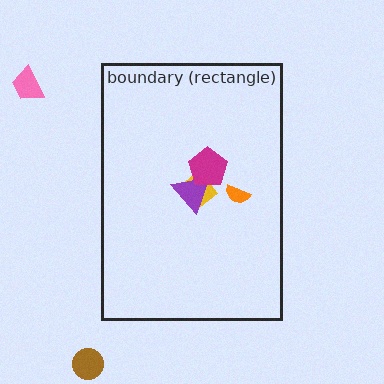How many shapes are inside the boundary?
4 inside, 2 outside.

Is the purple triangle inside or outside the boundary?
Inside.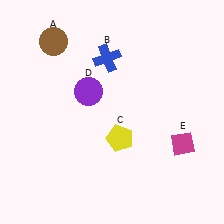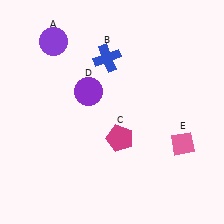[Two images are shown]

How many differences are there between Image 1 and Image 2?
There are 3 differences between the two images.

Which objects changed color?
A changed from brown to purple. C changed from yellow to magenta. E changed from magenta to pink.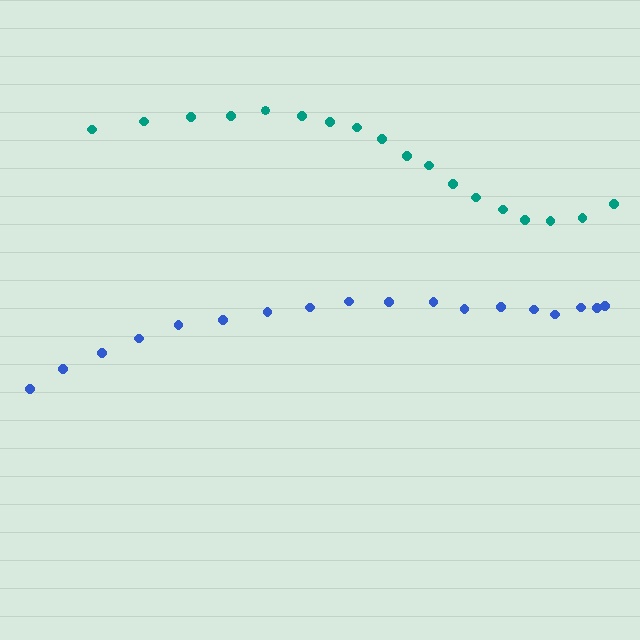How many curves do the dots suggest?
There are 2 distinct paths.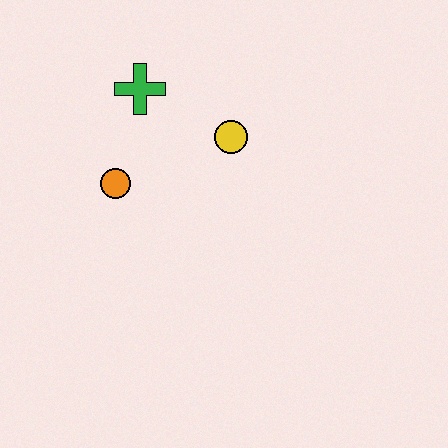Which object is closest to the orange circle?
The green cross is closest to the orange circle.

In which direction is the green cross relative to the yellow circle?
The green cross is to the left of the yellow circle.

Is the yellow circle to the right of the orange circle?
Yes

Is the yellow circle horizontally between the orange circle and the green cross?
No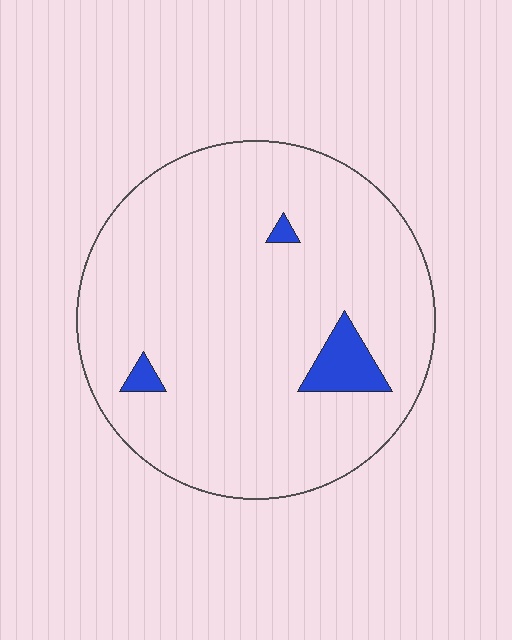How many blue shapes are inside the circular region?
3.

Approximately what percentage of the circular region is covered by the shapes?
Approximately 5%.